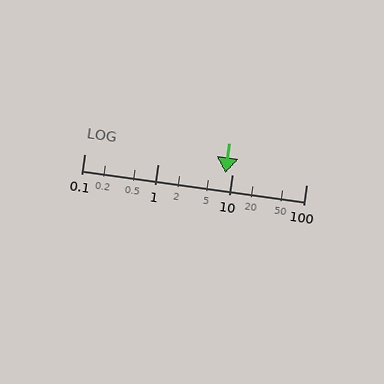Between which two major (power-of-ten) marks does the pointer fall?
The pointer is between 1 and 10.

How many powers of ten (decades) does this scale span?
The scale spans 3 decades, from 0.1 to 100.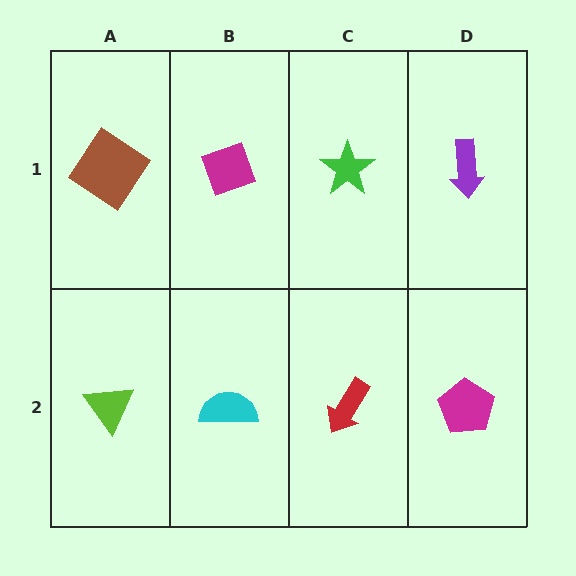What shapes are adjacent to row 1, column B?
A cyan semicircle (row 2, column B), a brown diamond (row 1, column A), a green star (row 1, column C).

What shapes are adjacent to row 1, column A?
A lime triangle (row 2, column A), a magenta diamond (row 1, column B).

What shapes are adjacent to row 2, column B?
A magenta diamond (row 1, column B), a lime triangle (row 2, column A), a red arrow (row 2, column C).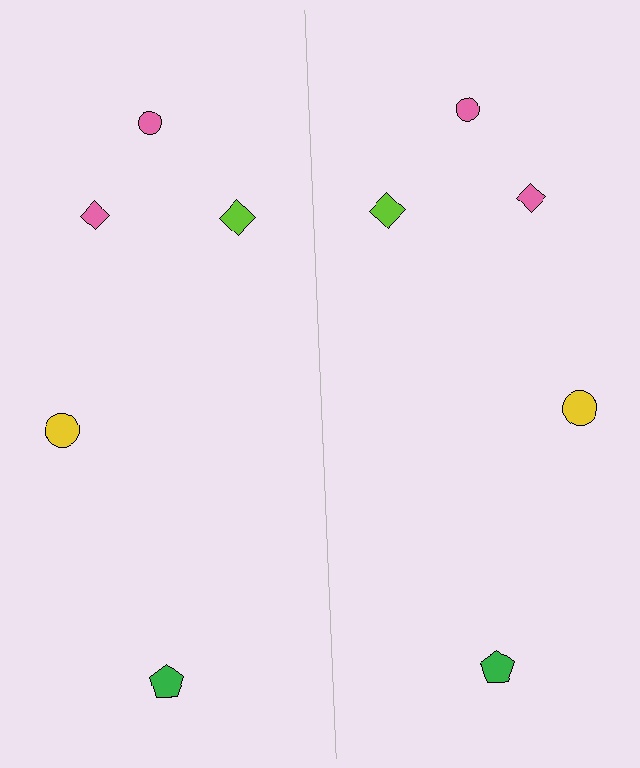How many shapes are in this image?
There are 10 shapes in this image.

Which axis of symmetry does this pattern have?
The pattern has a vertical axis of symmetry running through the center of the image.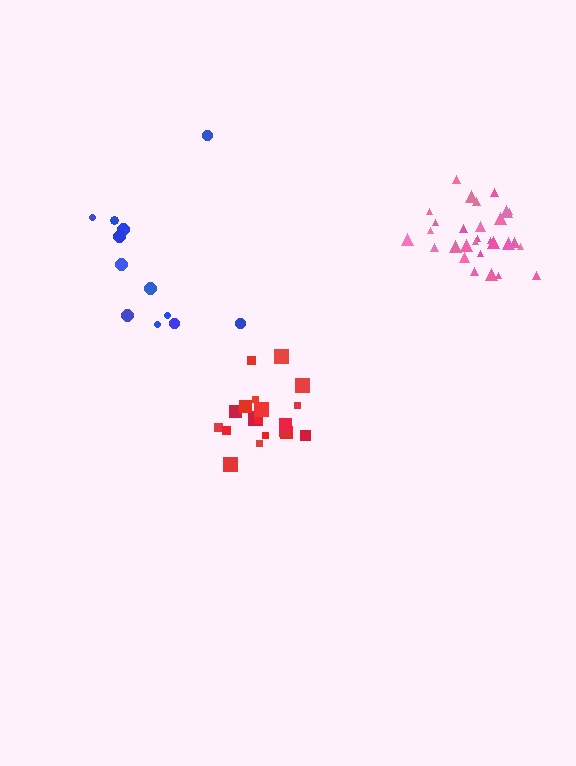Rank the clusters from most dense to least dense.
pink, red, blue.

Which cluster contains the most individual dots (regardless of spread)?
Pink (29).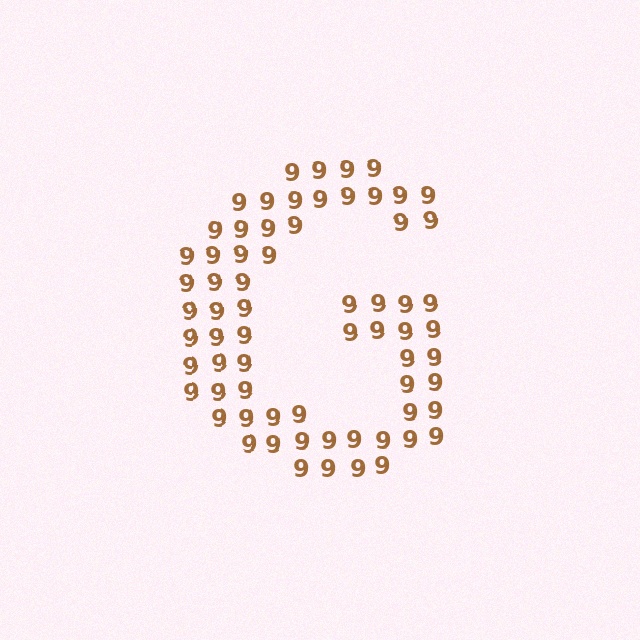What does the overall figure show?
The overall figure shows the letter G.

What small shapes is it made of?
It is made of small digit 9's.